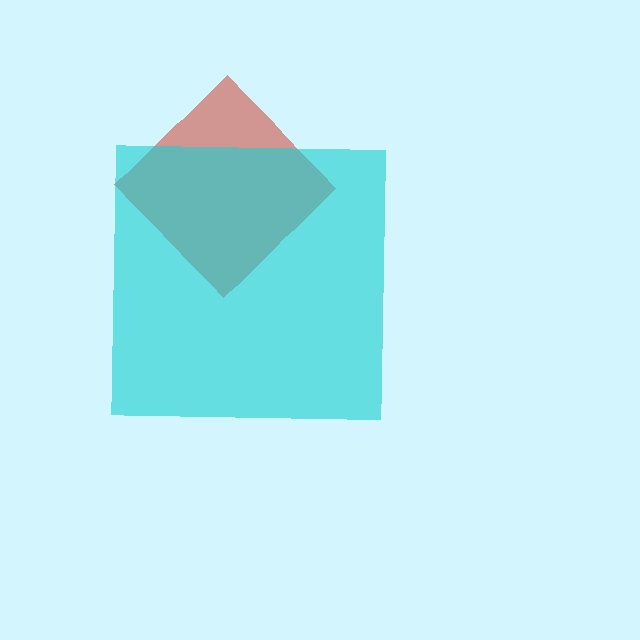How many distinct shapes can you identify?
There are 2 distinct shapes: a red diamond, a cyan square.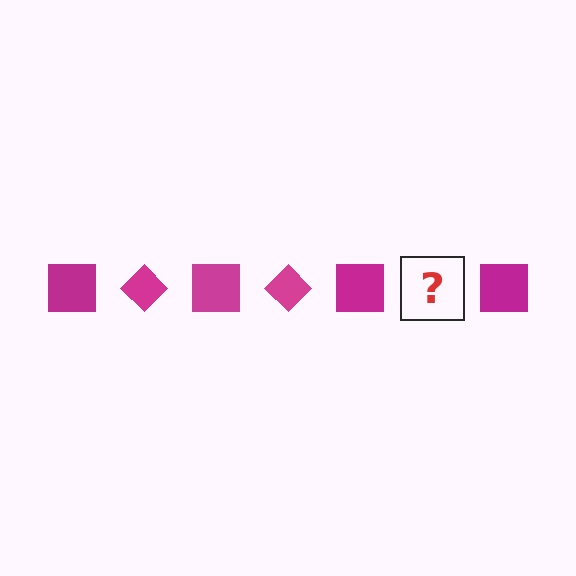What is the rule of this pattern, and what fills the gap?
The rule is that the pattern cycles through square, diamond shapes in magenta. The gap should be filled with a magenta diamond.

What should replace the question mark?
The question mark should be replaced with a magenta diamond.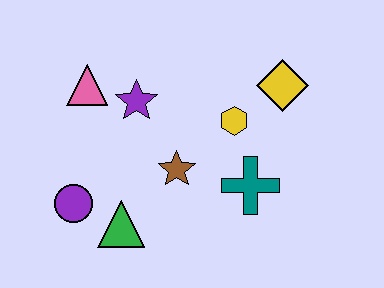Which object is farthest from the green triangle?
The yellow diamond is farthest from the green triangle.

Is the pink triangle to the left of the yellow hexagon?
Yes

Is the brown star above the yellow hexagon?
No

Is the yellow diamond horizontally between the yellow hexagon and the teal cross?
No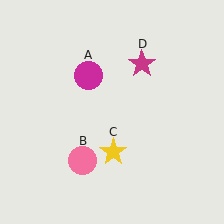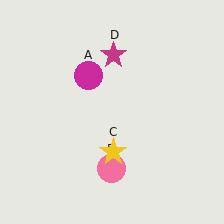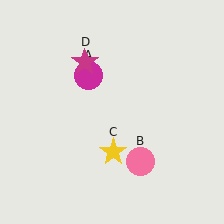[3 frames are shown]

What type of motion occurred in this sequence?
The pink circle (object B), magenta star (object D) rotated counterclockwise around the center of the scene.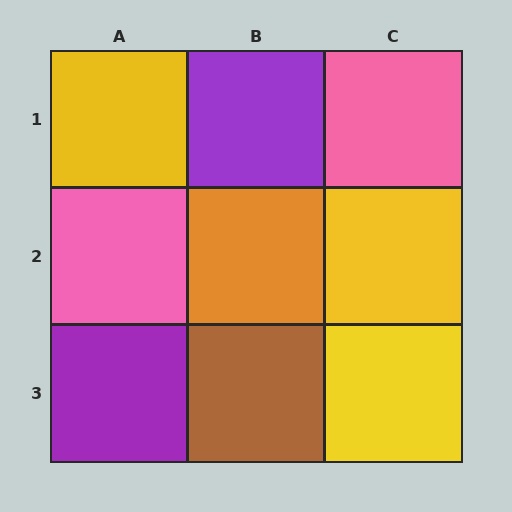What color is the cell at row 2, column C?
Yellow.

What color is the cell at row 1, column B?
Purple.